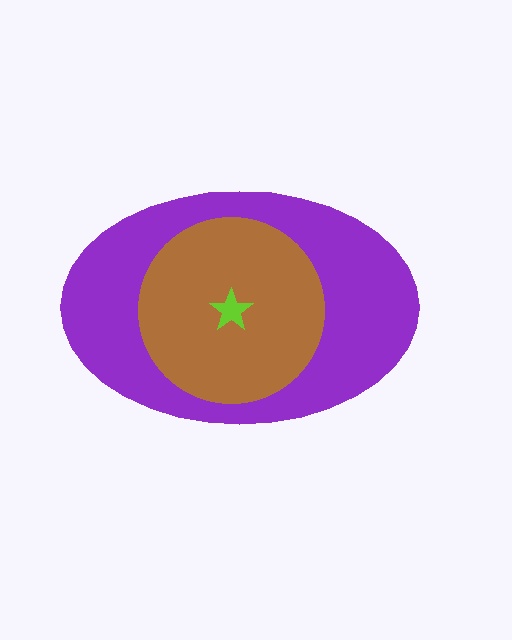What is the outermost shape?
The purple ellipse.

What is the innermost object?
The lime star.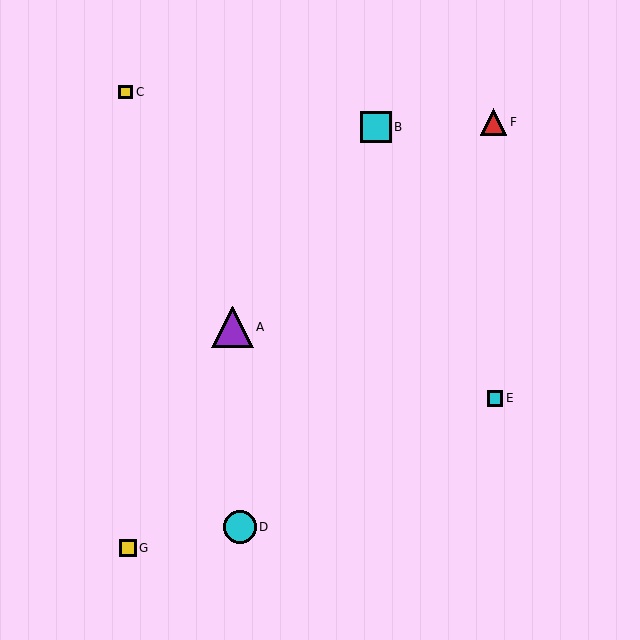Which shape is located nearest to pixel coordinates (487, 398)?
The cyan square (labeled E) at (495, 398) is nearest to that location.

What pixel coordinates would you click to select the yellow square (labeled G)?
Click at (128, 548) to select the yellow square G.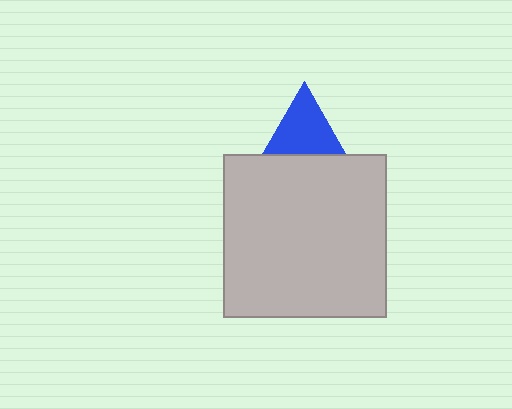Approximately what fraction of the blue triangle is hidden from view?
Roughly 46% of the blue triangle is hidden behind the light gray square.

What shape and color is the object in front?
The object in front is a light gray square.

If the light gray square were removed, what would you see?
You would see the complete blue triangle.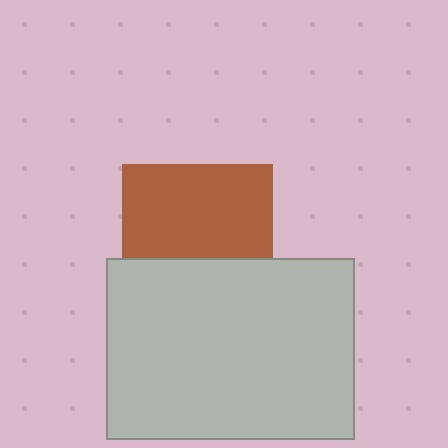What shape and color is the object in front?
The object in front is a light gray rectangle.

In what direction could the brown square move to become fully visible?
The brown square could move up. That would shift it out from behind the light gray rectangle entirely.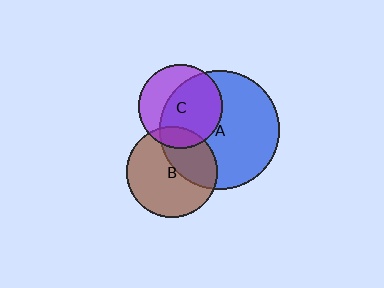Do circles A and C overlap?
Yes.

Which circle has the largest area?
Circle A (blue).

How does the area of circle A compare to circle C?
Approximately 2.1 times.